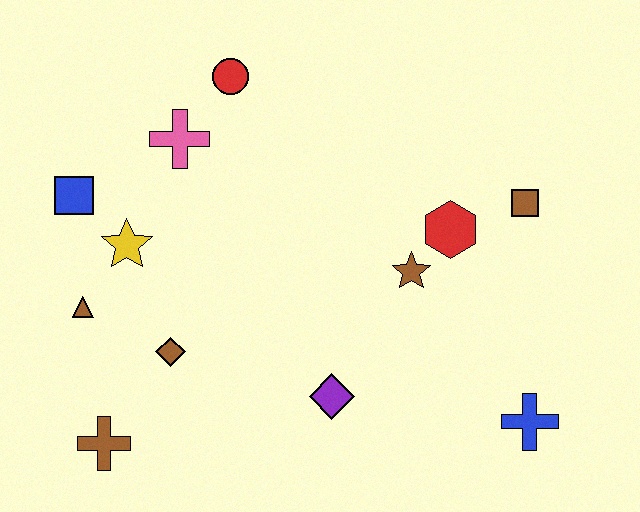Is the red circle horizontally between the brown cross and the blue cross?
Yes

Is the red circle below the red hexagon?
No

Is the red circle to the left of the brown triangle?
No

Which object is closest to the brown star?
The red hexagon is closest to the brown star.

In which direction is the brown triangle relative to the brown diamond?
The brown triangle is to the left of the brown diamond.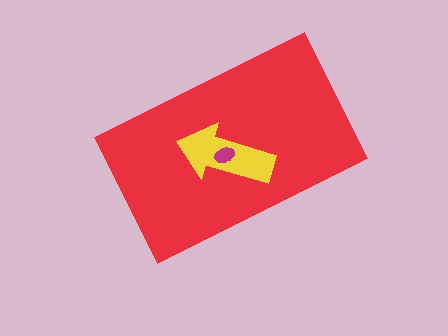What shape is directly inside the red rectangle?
The yellow arrow.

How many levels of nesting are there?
3.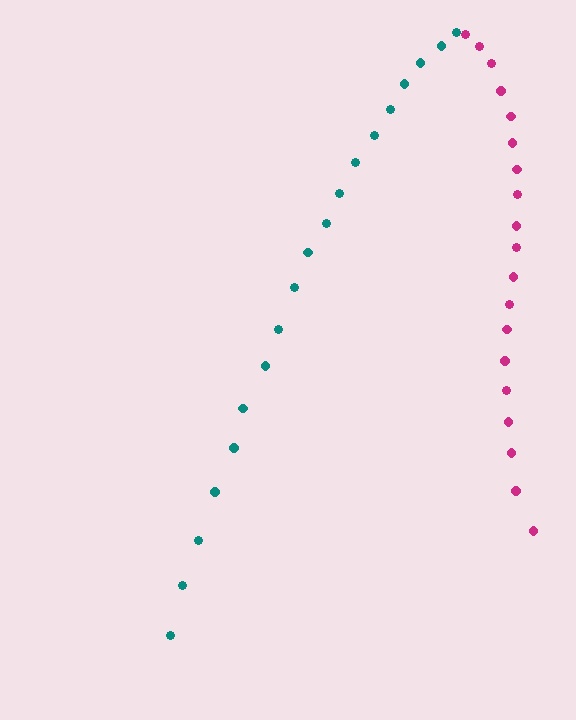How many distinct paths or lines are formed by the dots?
There are 2 distinct paths.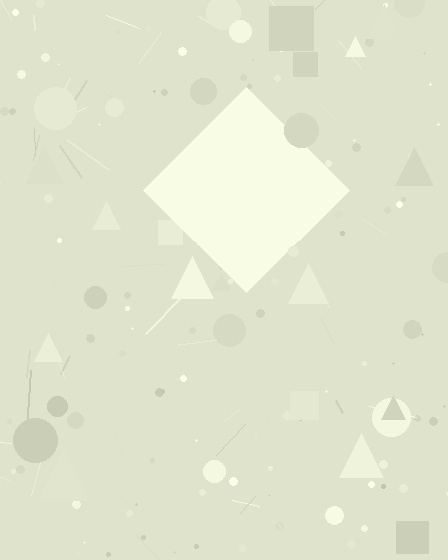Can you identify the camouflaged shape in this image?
The camouflaged shape is a diamond.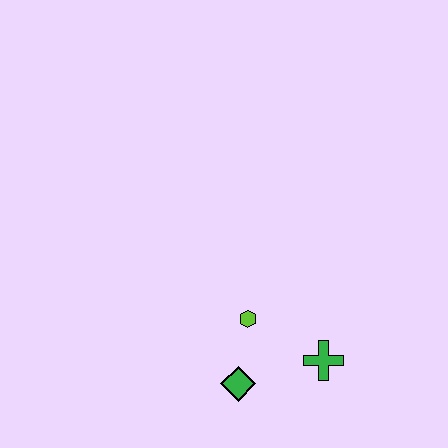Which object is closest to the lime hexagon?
The green diamond is closest to the lime hexagon.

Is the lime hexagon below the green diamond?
No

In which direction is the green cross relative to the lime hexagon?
The green cross is to the right of the lime hexagon.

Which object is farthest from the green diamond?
The green cross is farthest from the green diamond.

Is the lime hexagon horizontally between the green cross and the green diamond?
Yes